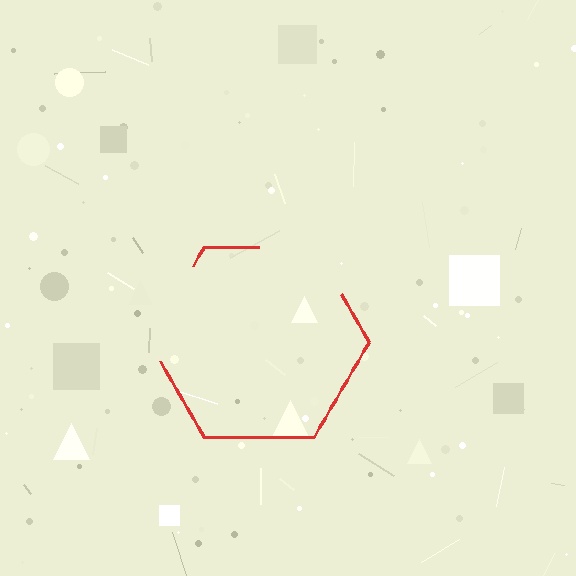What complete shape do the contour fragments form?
The contour fragments form a hexagon.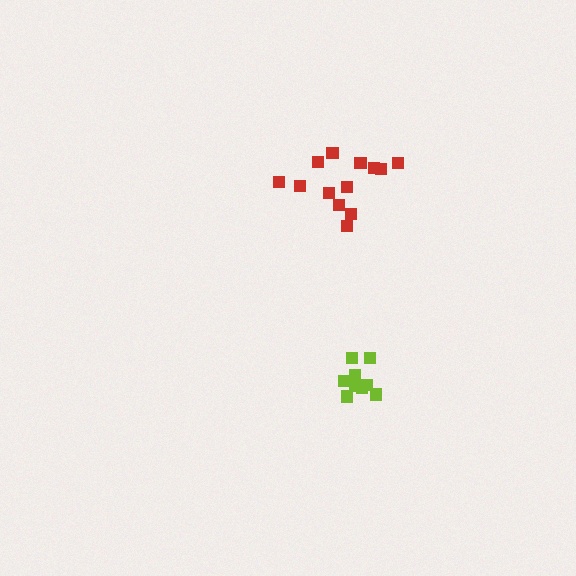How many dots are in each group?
Group 1: 9 dots, Group 2: 13 dots (22 total).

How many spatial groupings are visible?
There are 2 spatial groupings.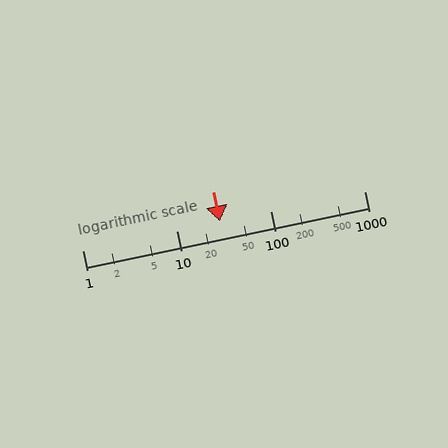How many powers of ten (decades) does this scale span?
The scale spans 3 decades, from 1 to 1000.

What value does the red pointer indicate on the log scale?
The pointer indicates approximately 29.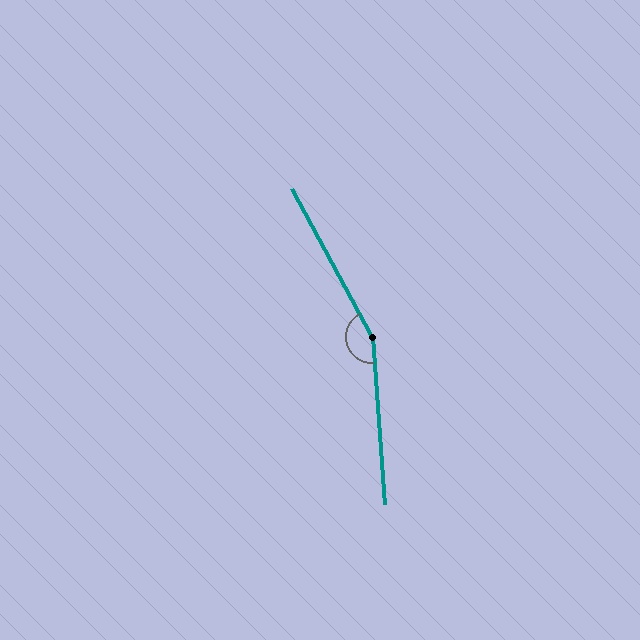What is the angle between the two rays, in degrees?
Approximately 156 degrees.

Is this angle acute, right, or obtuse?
It is obtuse.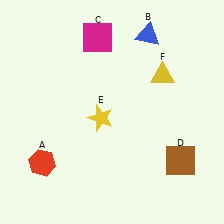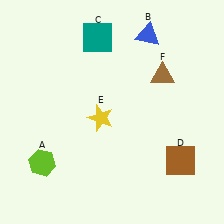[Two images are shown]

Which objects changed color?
A changed from red to lime. C changed from magenta to teal. F changed from yellow to brown.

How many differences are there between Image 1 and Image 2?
There are 3 differences between the two images.